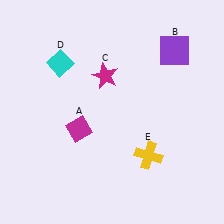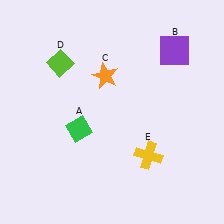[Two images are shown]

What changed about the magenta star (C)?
In Image 1, C is magenta. In Image 2, it changed to orange.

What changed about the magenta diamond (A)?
In Image 1, A is magenta. In Image 2, it changed to green.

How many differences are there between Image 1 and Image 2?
There are 3 differences between the two images.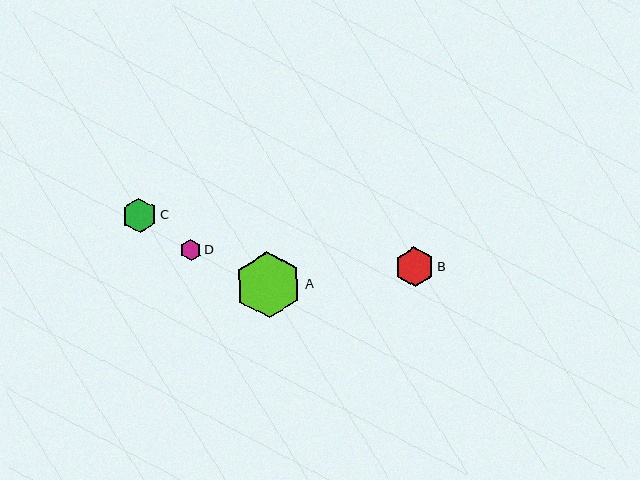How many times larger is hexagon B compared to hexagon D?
Hexagon B is approximately 1.8 times the size of hexagon D.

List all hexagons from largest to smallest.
From largest to smallest: A, B, C, D.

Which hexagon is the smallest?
Hexagon D is the smallest with a size of approximately 22 pixels.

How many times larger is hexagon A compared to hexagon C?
Hexagon A is approximately 1.9 times the size of hexagon C.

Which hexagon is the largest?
Hexagon A is the largest with a size of approximately 67 pixels.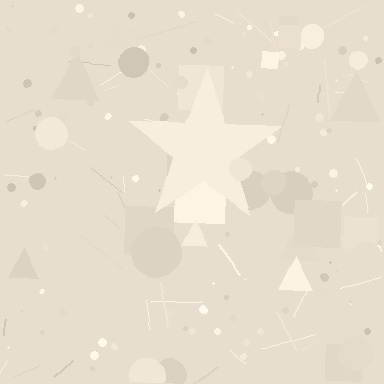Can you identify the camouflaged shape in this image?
The camouflaged shape is a star.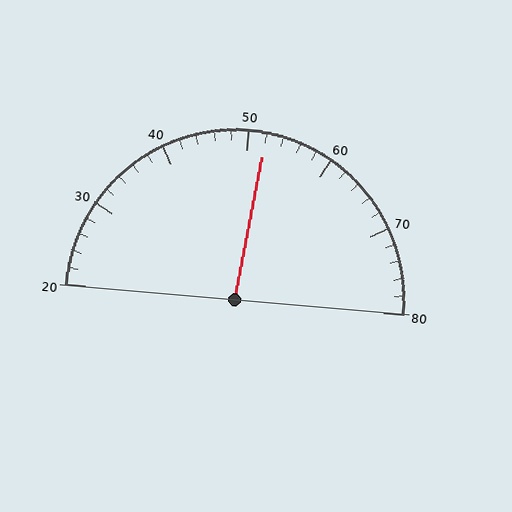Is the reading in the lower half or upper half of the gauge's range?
The reading is in the upper half of the range (20 to 80).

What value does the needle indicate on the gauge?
The needle indicates approximately 52.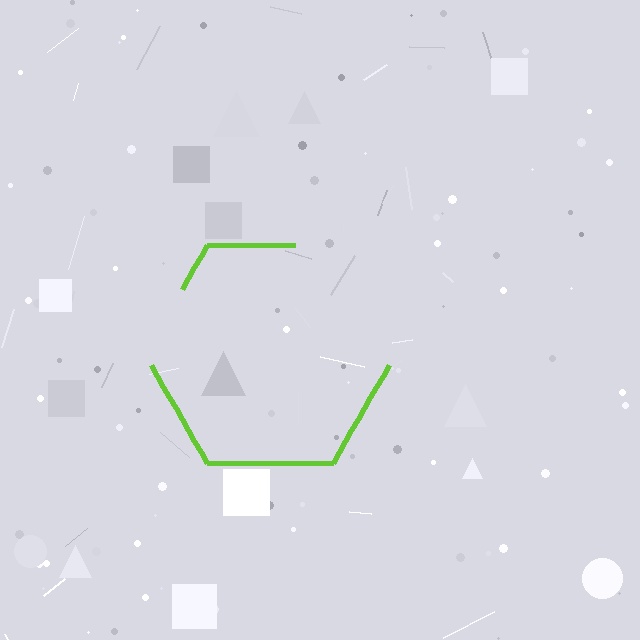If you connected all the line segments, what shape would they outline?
They would outline a hexagon.